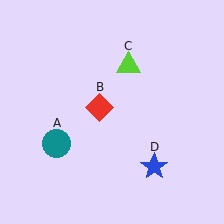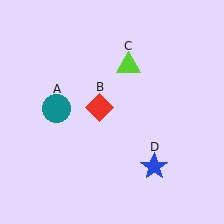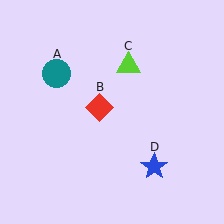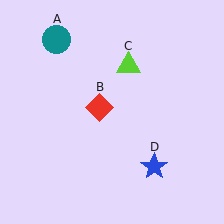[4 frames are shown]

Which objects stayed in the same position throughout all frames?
Red diamond (object B) and lime triangle (object C) and blue star (object D) remained stationary.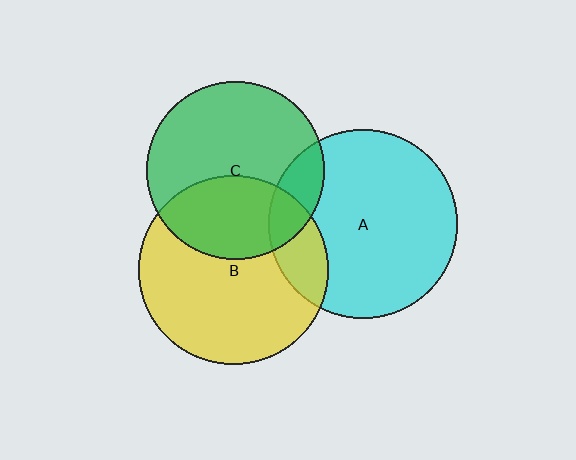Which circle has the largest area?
Circle B (yellow).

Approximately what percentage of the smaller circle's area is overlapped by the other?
Approximately 35%.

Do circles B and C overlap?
Yes.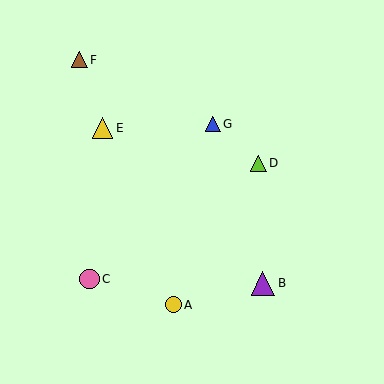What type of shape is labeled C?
Shape C is a pink circle.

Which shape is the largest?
The purple triangle (labeled B) is the largest.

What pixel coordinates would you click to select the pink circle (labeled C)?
Click at (90, 279) to select the pink circle C.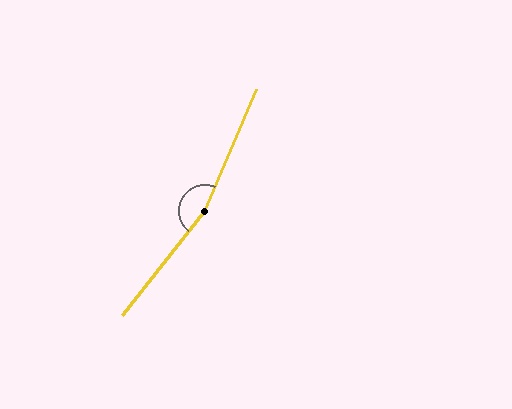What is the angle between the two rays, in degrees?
Approximately 165 degrees.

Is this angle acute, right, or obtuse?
It is obtuse.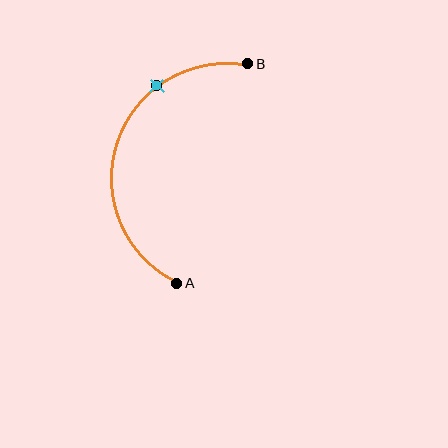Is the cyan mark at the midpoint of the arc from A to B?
No. The cyan mark lies on the arc but is closer to endpoint B. The arc midpoint would be at the point on the curve equidistant along the arc from both A and B.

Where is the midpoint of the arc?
The arc midpoint is the point on the curve farthest from the straight line joining A and B. It sits to the left of that line.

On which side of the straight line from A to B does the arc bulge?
The arc bulges to the left of the straight line connecting A and B.